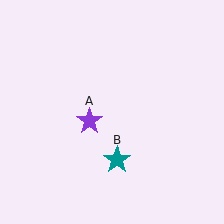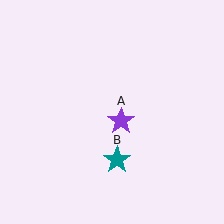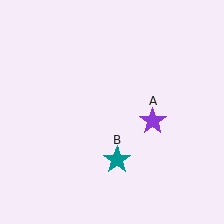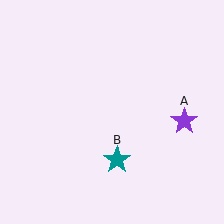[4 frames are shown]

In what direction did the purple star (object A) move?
The purple star (object A) moved right.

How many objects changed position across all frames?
1 object changed position: purple star (object A).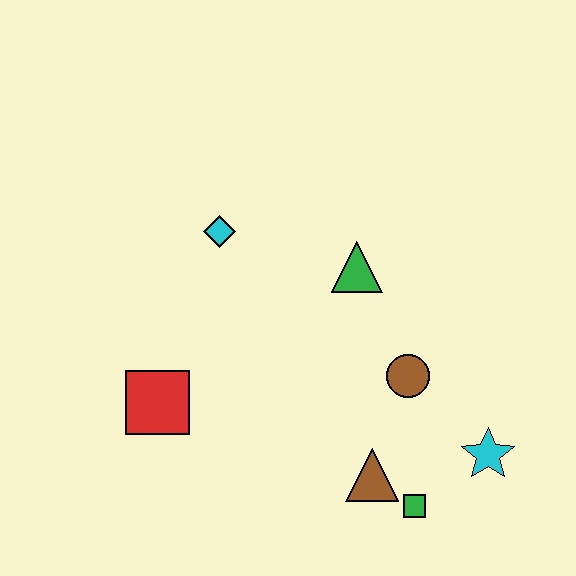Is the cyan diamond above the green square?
Yes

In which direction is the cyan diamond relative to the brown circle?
The cyan diamond is to the left of the brown circle.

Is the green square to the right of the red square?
Yes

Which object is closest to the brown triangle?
The green square is closest to the brown triangle.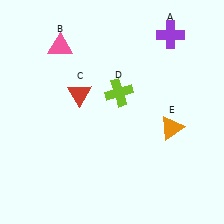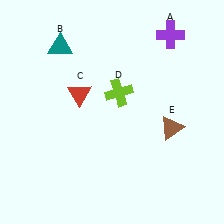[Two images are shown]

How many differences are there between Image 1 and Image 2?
There are 2 differences between the two images.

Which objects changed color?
B changed from pink to teal. E changed from orange to brown.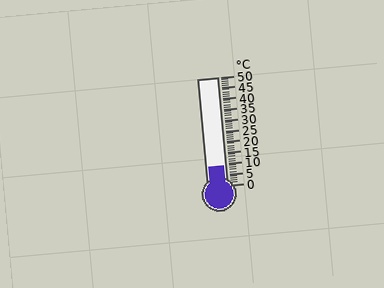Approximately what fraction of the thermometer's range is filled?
The thermometer is filled to approximately 20% of its range.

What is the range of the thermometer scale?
The thermometer scale ranges from 0°C to 50°C.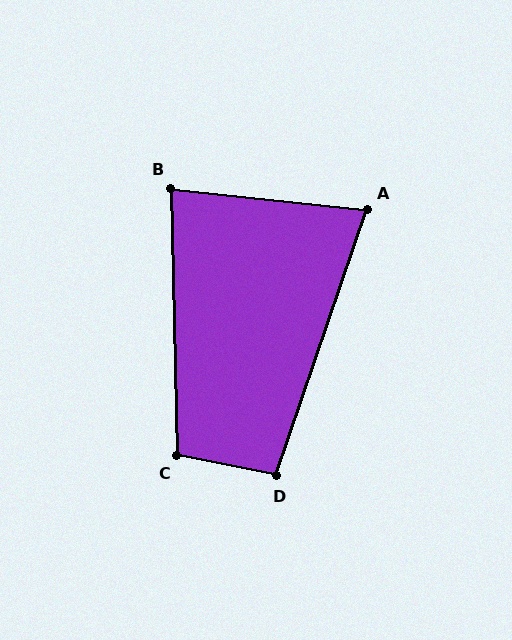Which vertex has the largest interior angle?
C, at approximately 103 degrees.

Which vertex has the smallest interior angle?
A, at approximately 77 degrees.